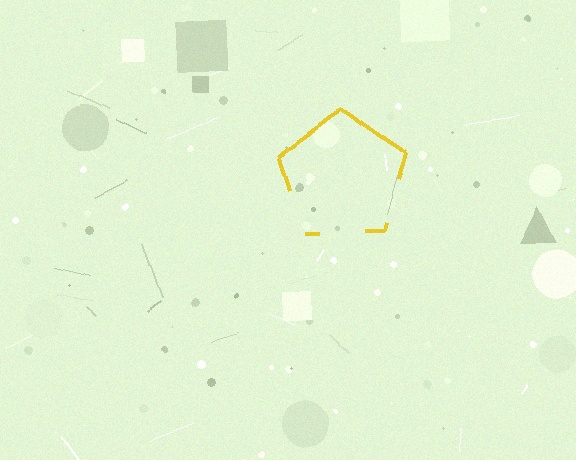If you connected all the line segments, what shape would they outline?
They would outline a pentagon.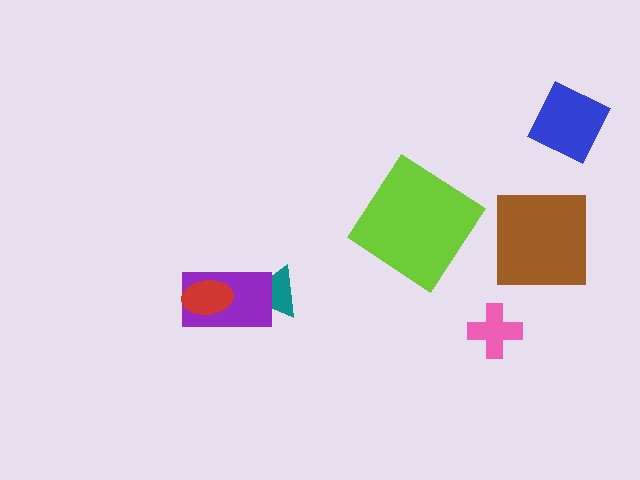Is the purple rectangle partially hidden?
Yes, it is partially covered by another shape.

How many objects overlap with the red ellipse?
1 object overlaps with the red ellipse.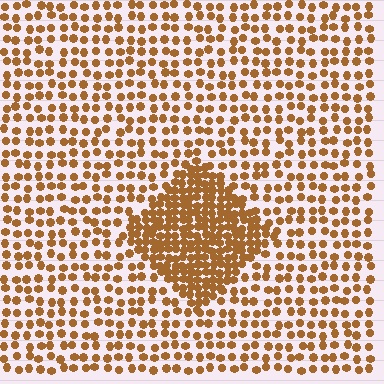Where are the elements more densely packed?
The elements are more densely packed inside the diamond boundary.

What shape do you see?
I see a diamond.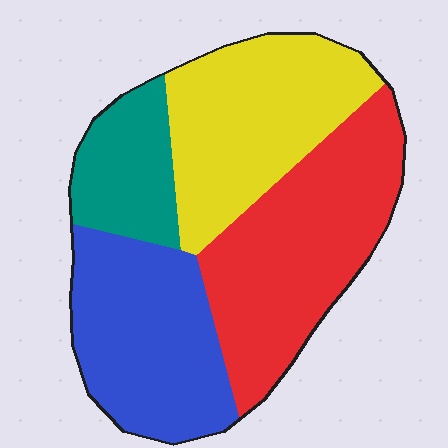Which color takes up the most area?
Red, at roughly 35%.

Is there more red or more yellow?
Red.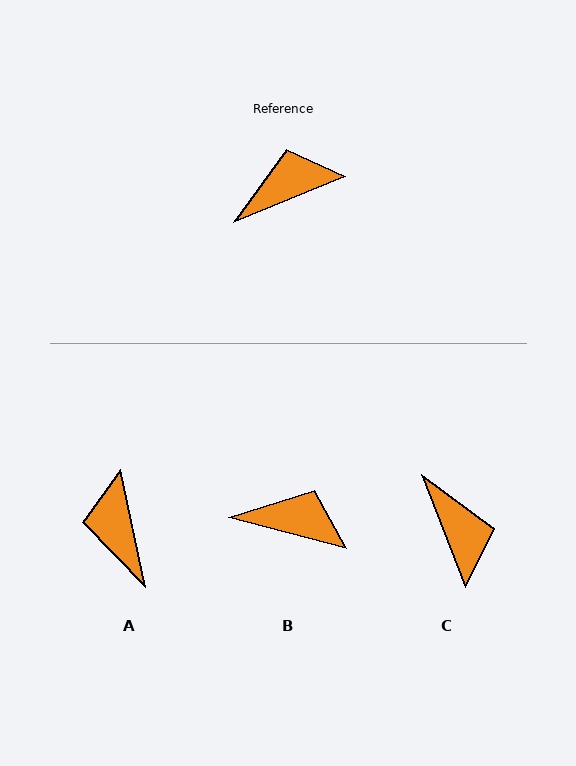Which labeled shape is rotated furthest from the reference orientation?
C, about 91 degrees away.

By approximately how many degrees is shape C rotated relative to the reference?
Approximately 91 degrees clockwise.